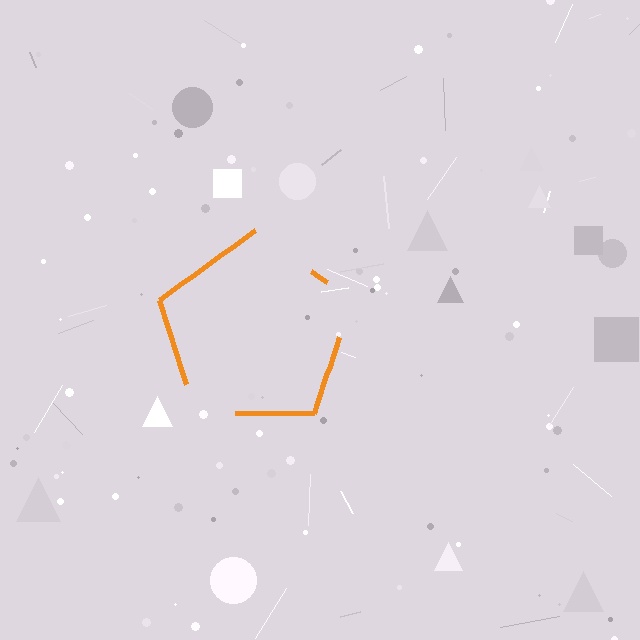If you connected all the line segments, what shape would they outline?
They would outline a pentagon.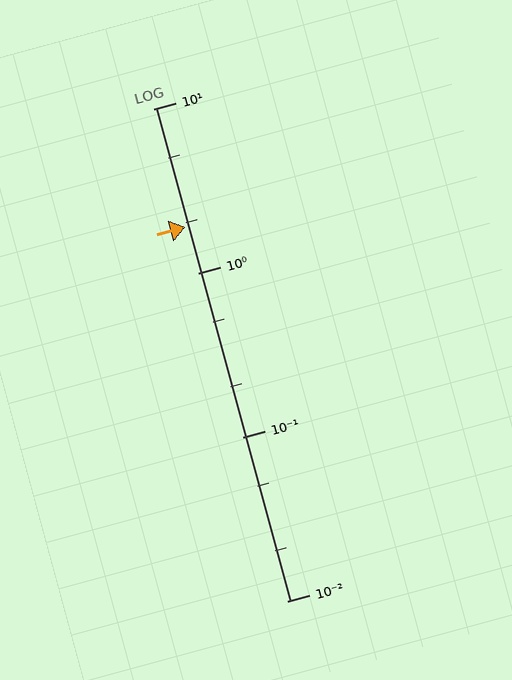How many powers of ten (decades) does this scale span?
The scale spans 3 decades, from 0.01 to 10.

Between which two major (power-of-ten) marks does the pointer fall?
The pointer is between 1 and 10.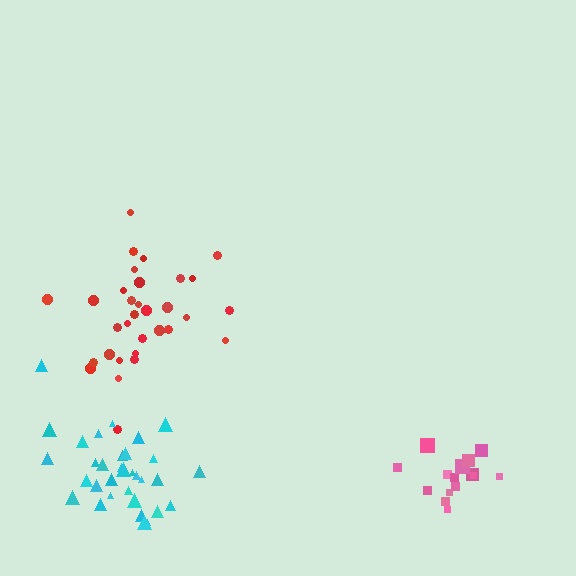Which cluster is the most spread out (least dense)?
Red.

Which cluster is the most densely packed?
Cyan.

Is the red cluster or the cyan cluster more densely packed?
Cyan.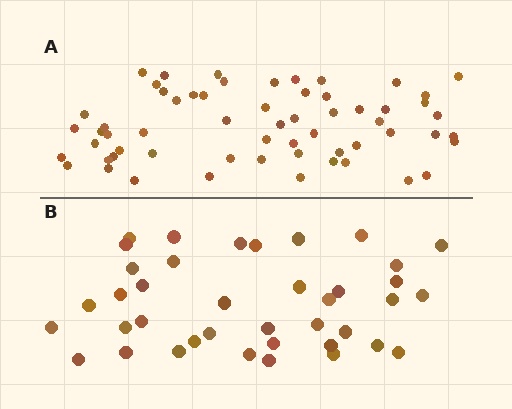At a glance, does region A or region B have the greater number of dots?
Region A (the top region) has more dots.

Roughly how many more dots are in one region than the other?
Region A has approximately 20 more dots than region B.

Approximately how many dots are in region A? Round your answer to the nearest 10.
About 60 dots.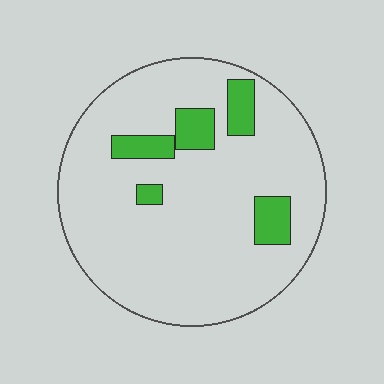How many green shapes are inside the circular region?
5.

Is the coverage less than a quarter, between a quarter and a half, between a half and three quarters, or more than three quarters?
Less than a quarter.